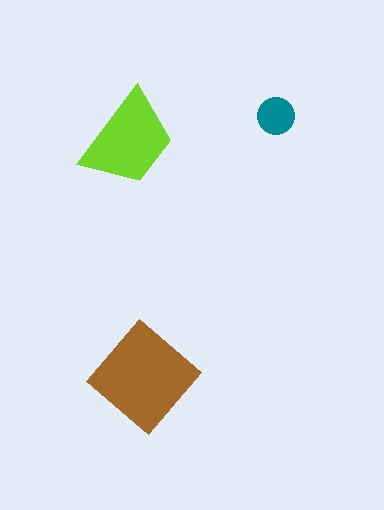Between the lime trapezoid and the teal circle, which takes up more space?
The lime trapezoid.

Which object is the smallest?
The teal circle.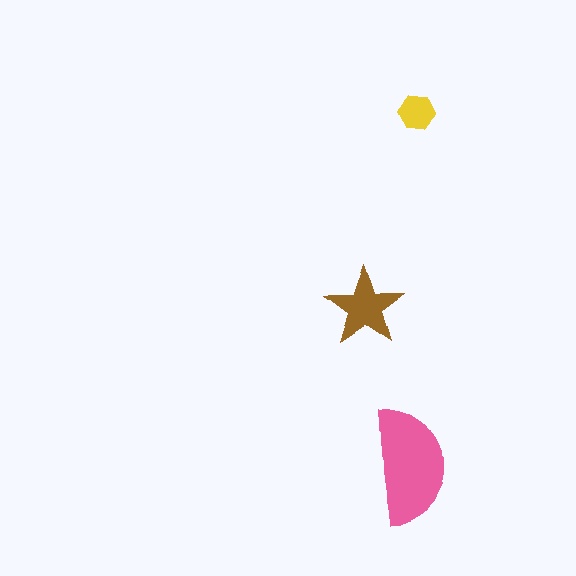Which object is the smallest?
The yellow hexagon.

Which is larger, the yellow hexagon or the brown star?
The brown star.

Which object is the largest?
The pink semicircle.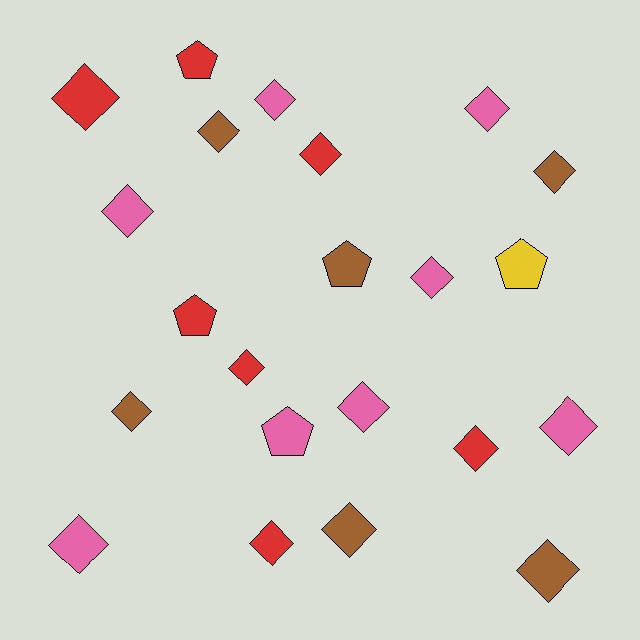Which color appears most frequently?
Pink, with 8 objects.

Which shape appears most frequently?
Diamond, with 17 objects.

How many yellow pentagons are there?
There is 1 yellow pentagon.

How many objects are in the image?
There are 22 objects.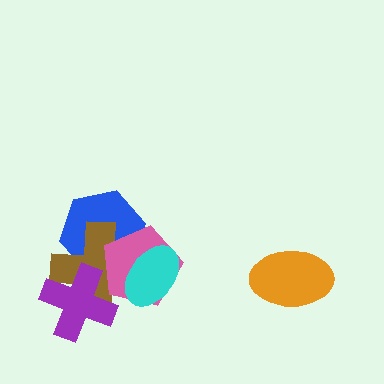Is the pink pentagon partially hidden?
Yes, it is partially covered by another shape.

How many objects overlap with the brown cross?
4 objects overlap with the brown cross.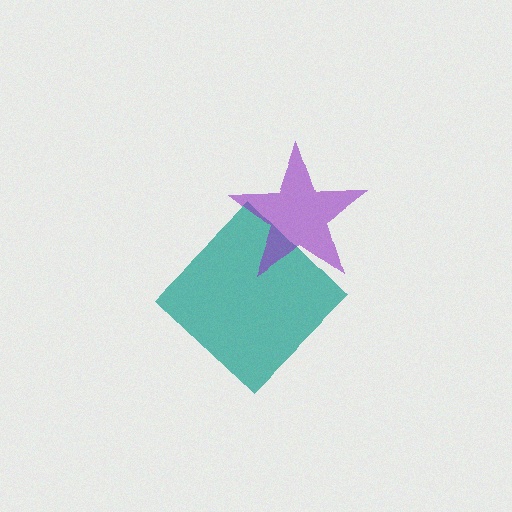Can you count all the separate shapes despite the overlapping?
Yes, there are 2 separate shapes.